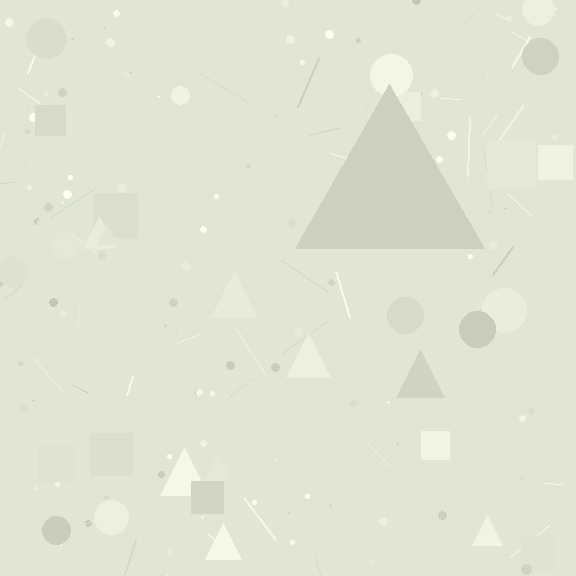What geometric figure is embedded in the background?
A triangle is embedded in the background.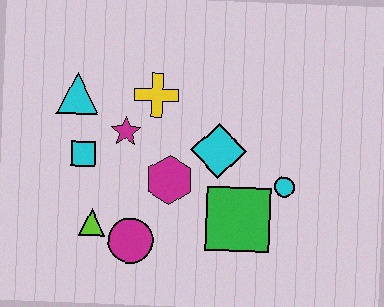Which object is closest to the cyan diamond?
The magenta hexagon is closest to the cyan diamond.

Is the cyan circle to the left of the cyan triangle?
No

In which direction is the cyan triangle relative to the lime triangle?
The cyan triangle is above the lime triangle.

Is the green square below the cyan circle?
Yes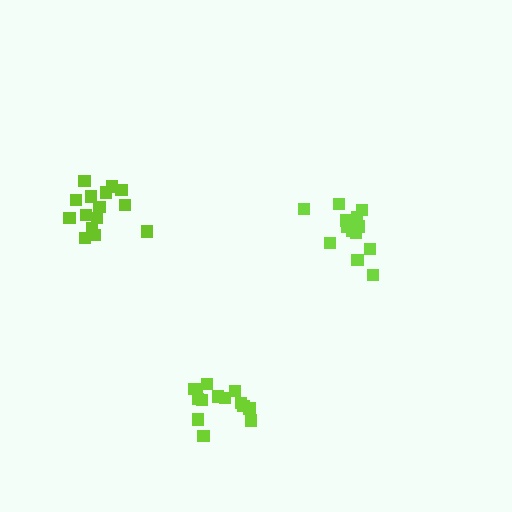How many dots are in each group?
Group 1: 15 dots, Group 2: 15 dots, Group 3: 14 dots (44 total).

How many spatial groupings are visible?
There are 3 spatial groupings.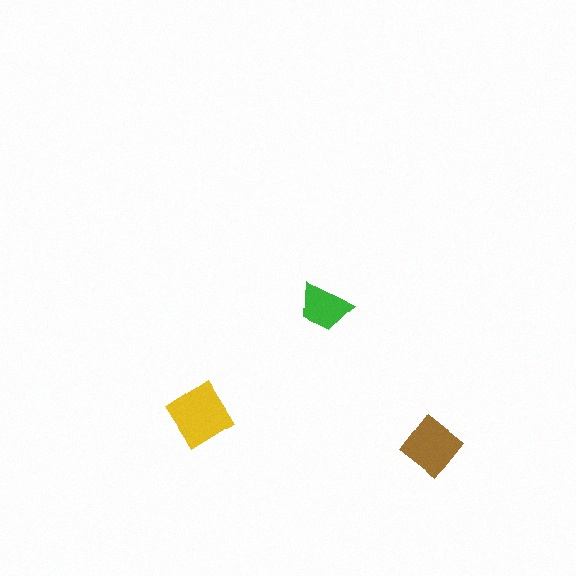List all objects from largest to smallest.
The yellow diamond, the brown diamond, the green trapezoid.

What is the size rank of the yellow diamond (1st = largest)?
1st.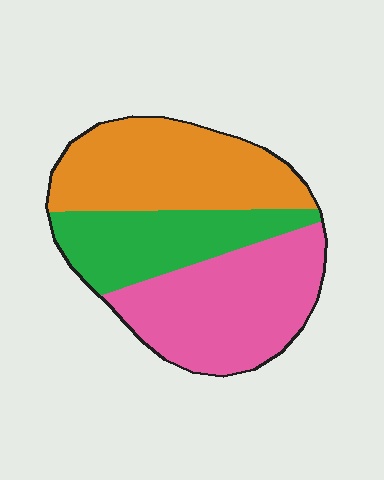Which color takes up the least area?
Green, at roughly 25%.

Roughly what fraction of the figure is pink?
Pink takes up about three eighths (3/8) of the figure.